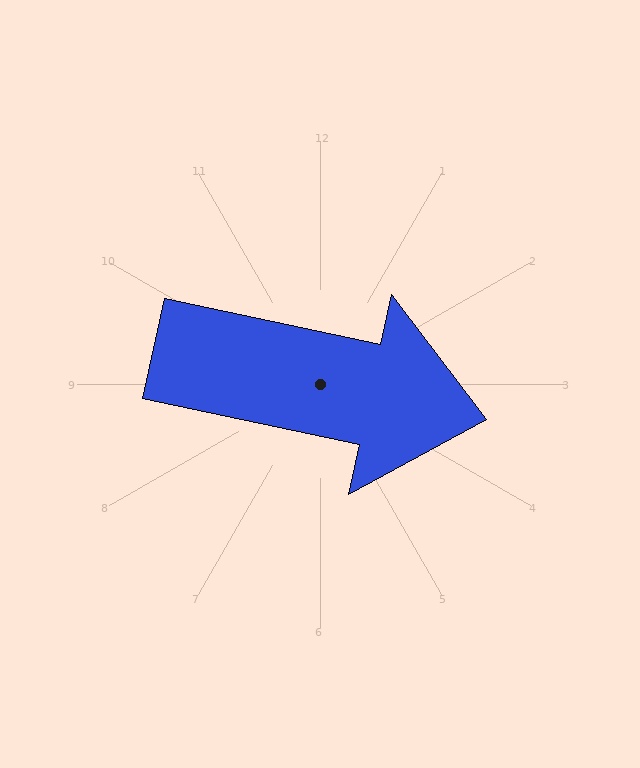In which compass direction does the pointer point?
East.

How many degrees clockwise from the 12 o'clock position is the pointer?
Approximately 102 degrees.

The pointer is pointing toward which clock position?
Roughly 3 o'clock.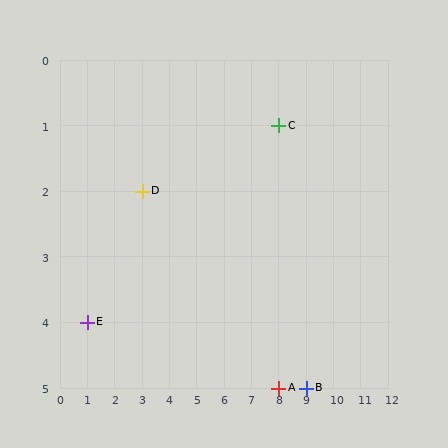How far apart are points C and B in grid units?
Points C and B are 1 column and 4 rows apart (about 4.1 grid units diagonally).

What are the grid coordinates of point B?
Point B is at grid coordinates (9, 5).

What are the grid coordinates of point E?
Point E is at grid coordinates (1, 4).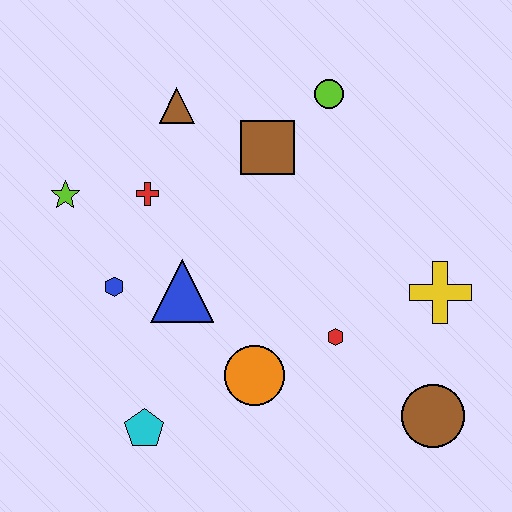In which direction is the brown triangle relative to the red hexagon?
The brown triangle is above the red hexagon.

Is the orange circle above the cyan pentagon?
Yes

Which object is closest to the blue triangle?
The blue hexagon is closest to the blue triangle.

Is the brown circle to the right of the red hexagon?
Yes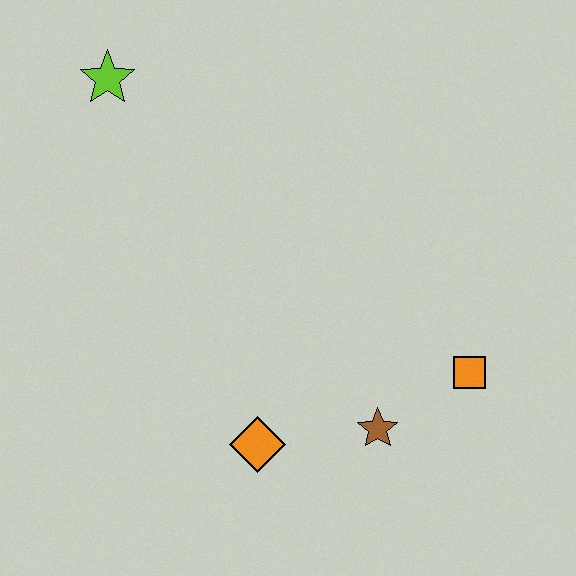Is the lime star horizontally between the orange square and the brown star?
No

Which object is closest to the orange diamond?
The brown star is closest to the orange diamond.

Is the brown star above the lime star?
No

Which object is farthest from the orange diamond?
The lime star is farthest from the orange diamond.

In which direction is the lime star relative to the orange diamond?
The lime star is above the orange diamond.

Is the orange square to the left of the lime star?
No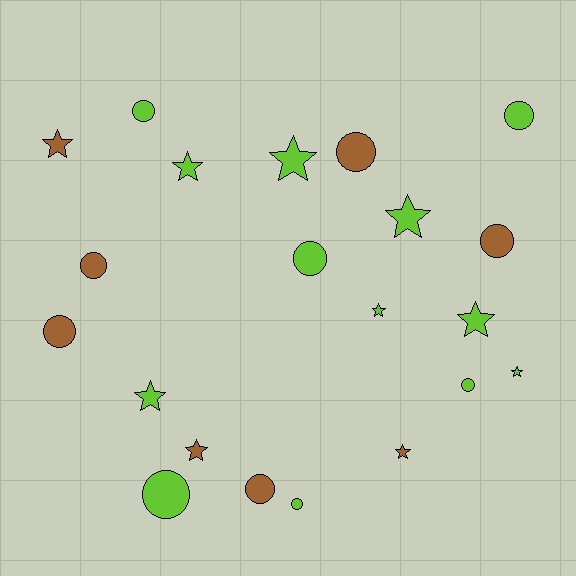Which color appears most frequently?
Lime, with 13 objects.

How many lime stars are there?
There are 7 lime stars.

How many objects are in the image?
There are 21 objects.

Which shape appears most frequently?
Circle, with 11 objects.